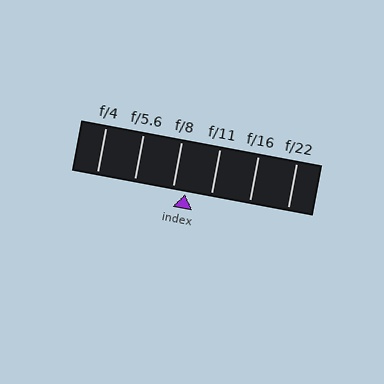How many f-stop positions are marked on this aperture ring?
There are 6 f-stop positions marked.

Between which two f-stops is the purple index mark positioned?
The index mark is between f/8 and f/11.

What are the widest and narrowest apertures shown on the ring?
The widest aperture shown is f/4 and the narrowest is f/22.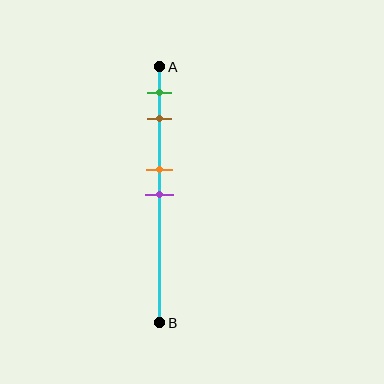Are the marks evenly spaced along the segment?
No, the marks are not evenly spaced.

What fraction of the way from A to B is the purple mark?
The purple mark is approximately 50% (0.5) of the way from A to B.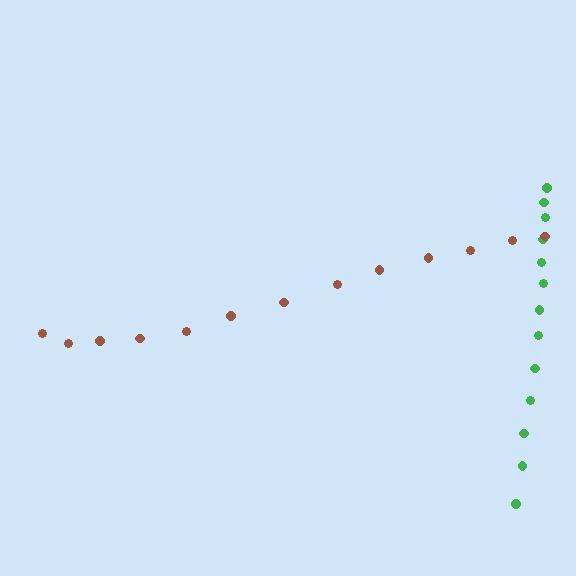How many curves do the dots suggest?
There are 2 distinct paths.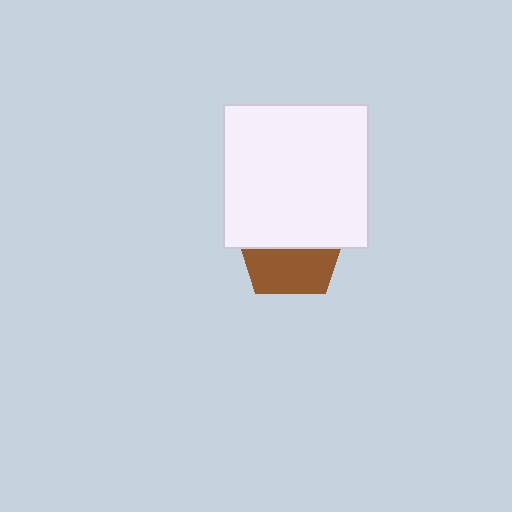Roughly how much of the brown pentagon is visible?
A small part of it is visible (roughly 44%).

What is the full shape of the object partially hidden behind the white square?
The partially hidden object is a brown pentagon.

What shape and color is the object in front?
The object in front is a white square.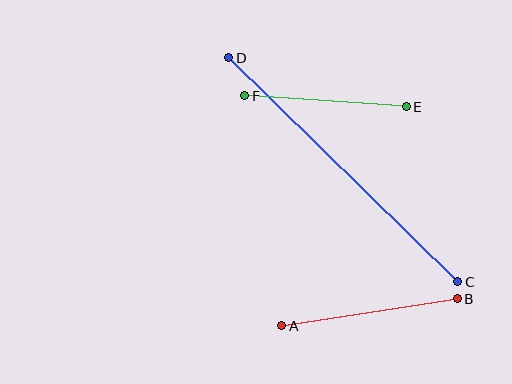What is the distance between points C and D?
The distance is approximately 320 pixels.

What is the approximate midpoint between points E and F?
The midpoint is at approximately (326, 101) pixels.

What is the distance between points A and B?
The distance is approximately 178 pixels.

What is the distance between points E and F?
The distance is approximately 162 pixels.